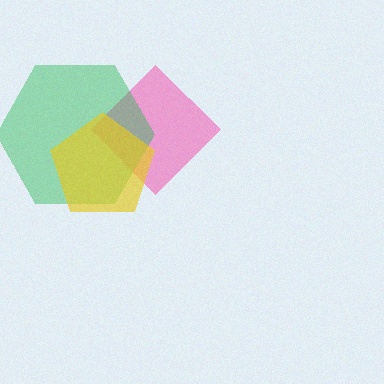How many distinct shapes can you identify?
There are 3 distinct shapes: a pink diamond, a green hexagon, a yellow pentagon.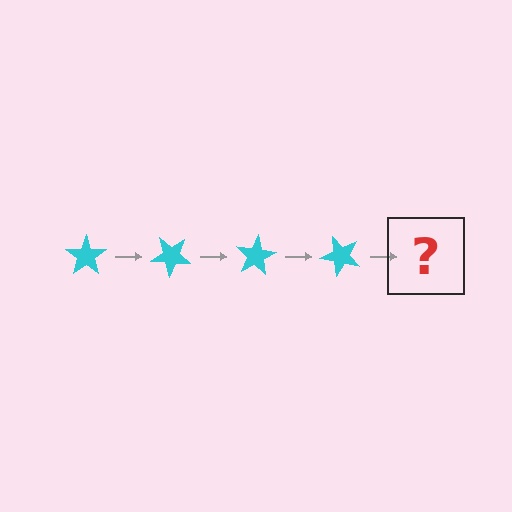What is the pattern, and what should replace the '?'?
The pattern is that the star rotates 40 degrees each step. The '?' should be a cyan star rotated 160 degrees.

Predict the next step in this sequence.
The next step is a cyan star rotated 160 degrees.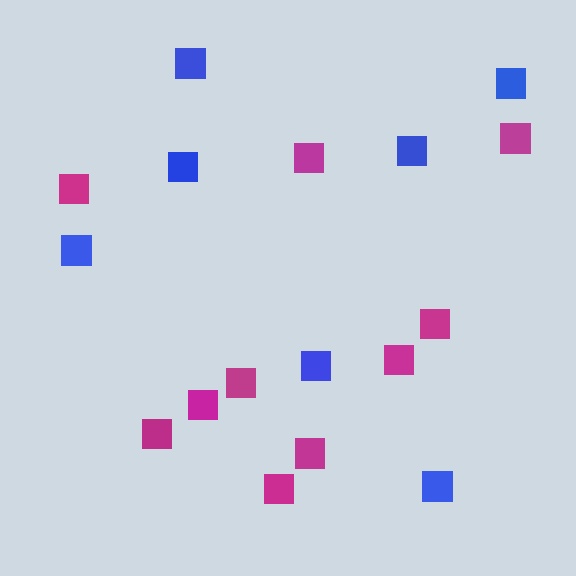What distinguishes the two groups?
There are 2 groups: one group of blue squares (7) and one group of magenta squares (10).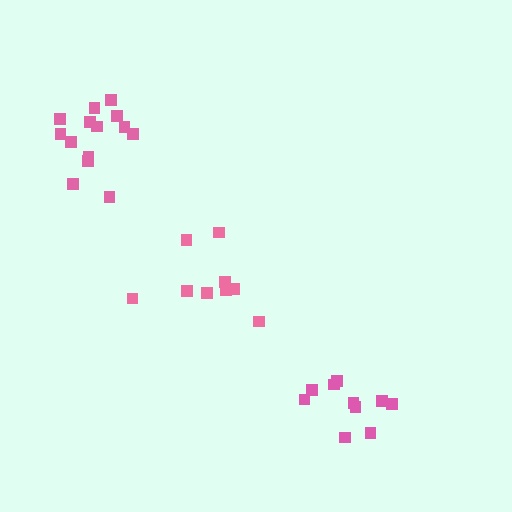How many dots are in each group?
Group 1: 9 dots, Group 2: 14 dots, Group 3: 10 dots (33 total).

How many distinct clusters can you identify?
There are 3 distinct clusters.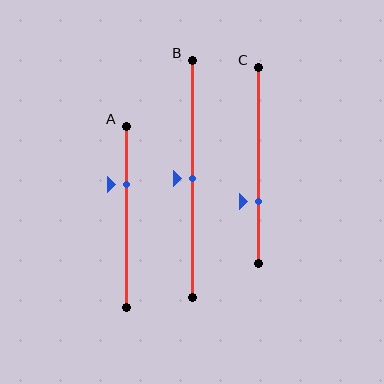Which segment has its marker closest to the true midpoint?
Segment B has its marker closest to the true midpoint.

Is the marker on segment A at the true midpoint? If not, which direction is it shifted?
No, the marker on segment A is shifted upward by about 18% of the segment length.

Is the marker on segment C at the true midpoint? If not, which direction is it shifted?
No, the marker on segment C is shifted downward by about 18% of the segment length.